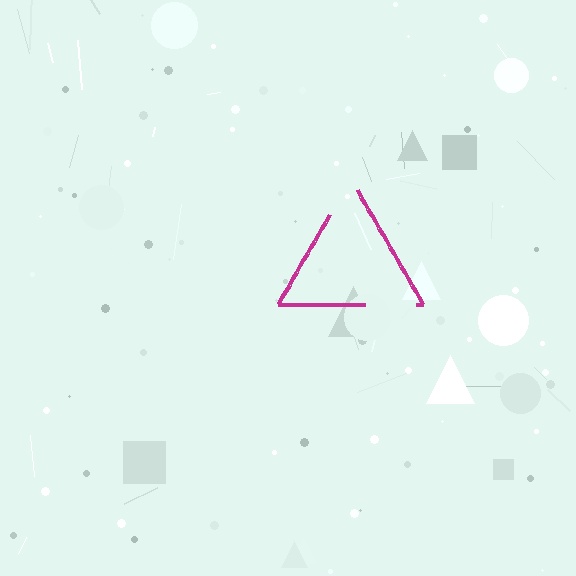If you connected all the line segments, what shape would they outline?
They would outline a triangle.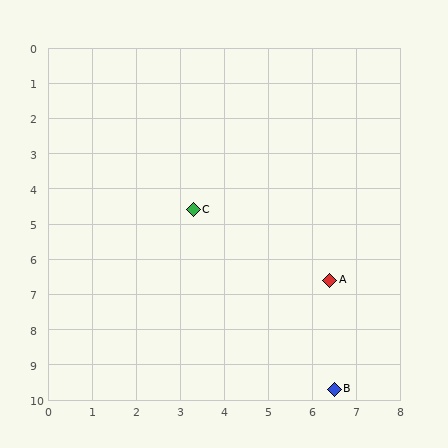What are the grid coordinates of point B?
Point B is at approximately (6.5, 9.7).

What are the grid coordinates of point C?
Point C is at approximately (3.3, 4.6).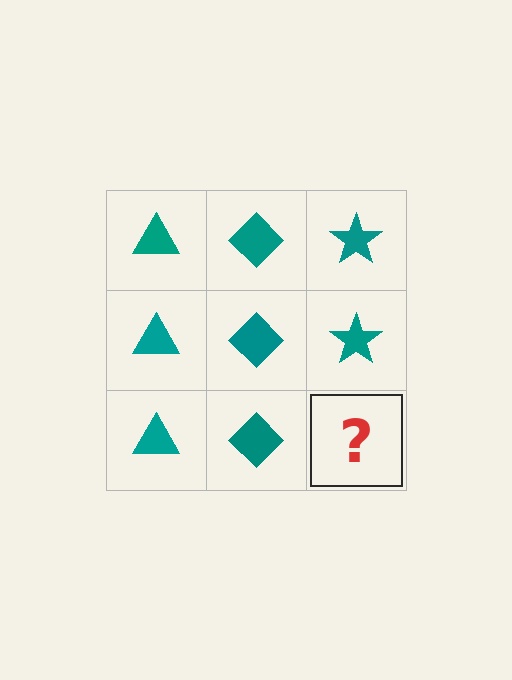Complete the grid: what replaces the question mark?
The question mark should be replaced with a teal star.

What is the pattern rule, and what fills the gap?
The rule is that each column has a consistent shape. The gap should be filled with a teal star.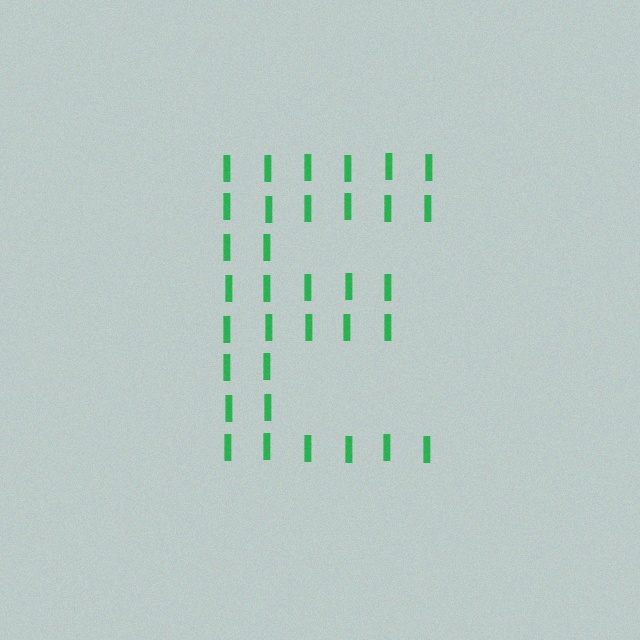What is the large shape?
The large shape is the letter E.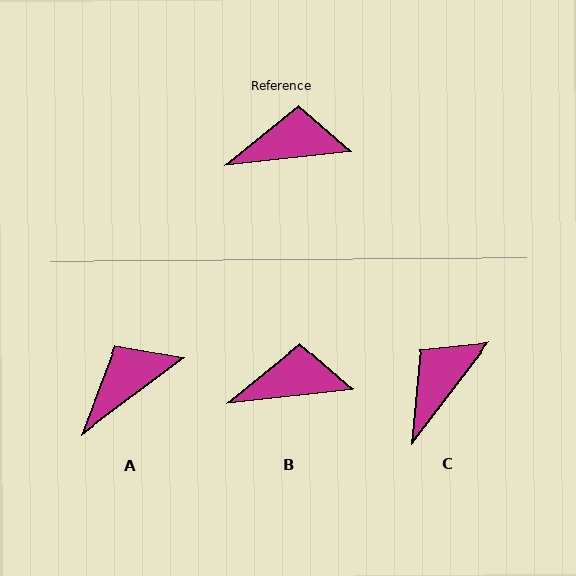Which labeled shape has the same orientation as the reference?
B.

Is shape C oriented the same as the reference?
No, it is off by about 46 degrees.